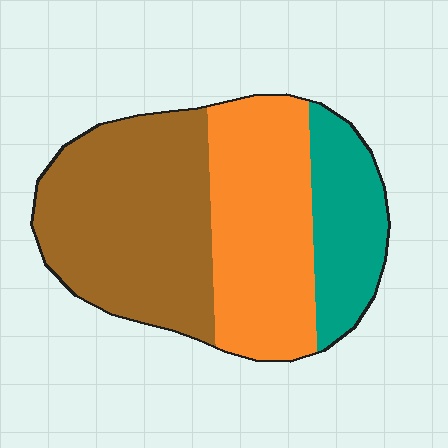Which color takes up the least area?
Teal, at roughly 20%.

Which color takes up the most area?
Brown, at roughly 45%.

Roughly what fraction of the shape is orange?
Orange takes up between a quarter and a half of the shape.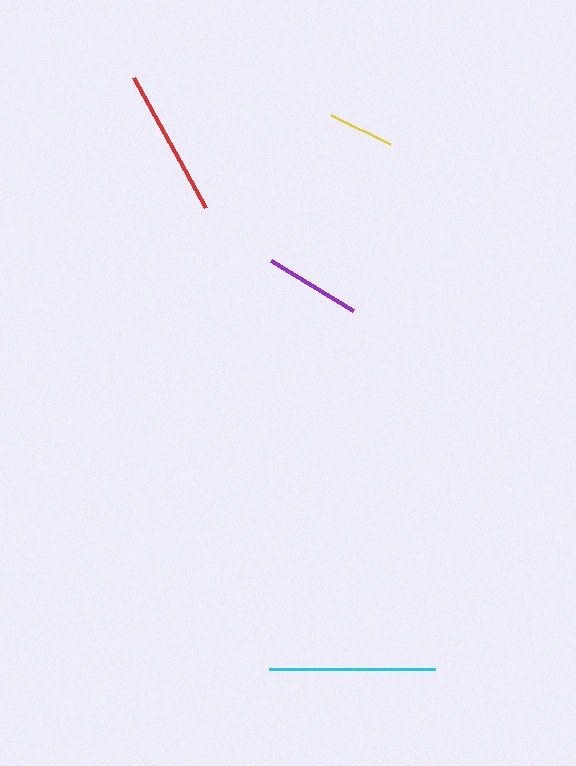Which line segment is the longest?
The cyan line is the longest at approximately 166 pixels.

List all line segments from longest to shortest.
From longest to shortest: cyan, red, purple, yellow.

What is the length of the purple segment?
The purple segment is approximately 96 pixels long.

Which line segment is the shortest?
The yellow line is the shortest at approximately 65 pixels.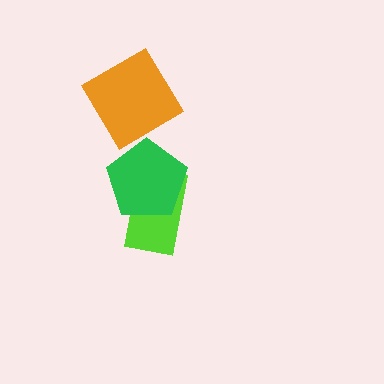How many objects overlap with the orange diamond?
0 objects overlap with the orange diamond.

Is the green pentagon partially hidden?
No, no other shape covers it.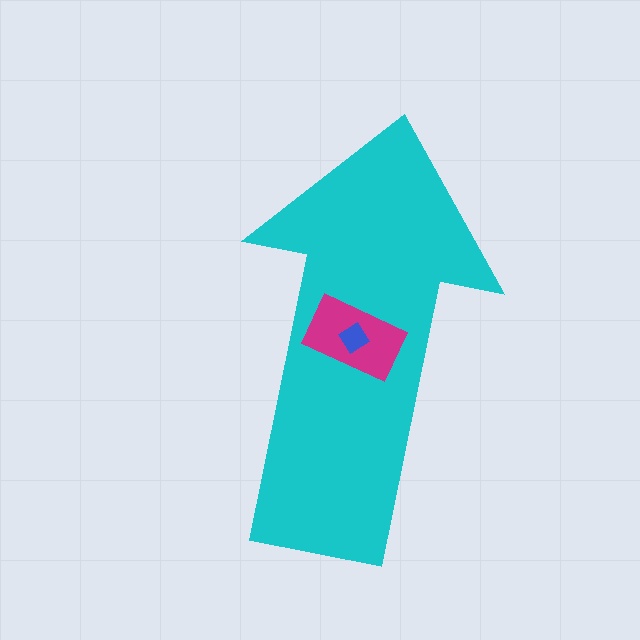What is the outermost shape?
The cyan arrow.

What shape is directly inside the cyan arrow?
The magenta rectangle.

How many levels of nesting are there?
3.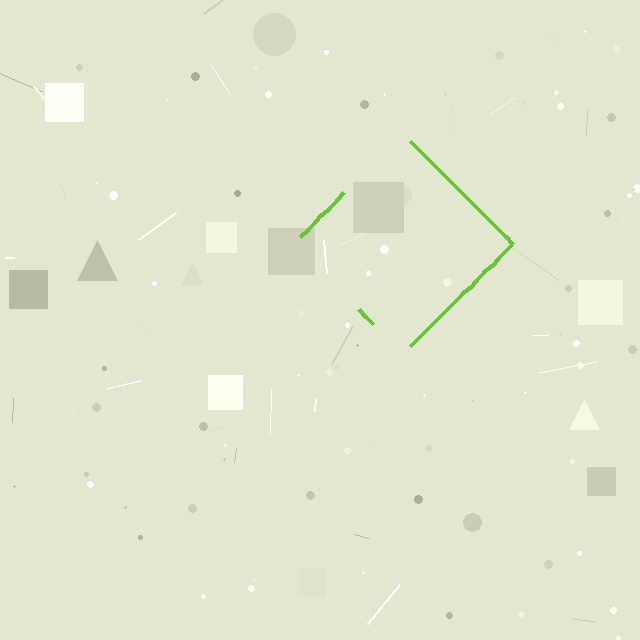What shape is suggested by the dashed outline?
The dashed outline suggests a diamond.